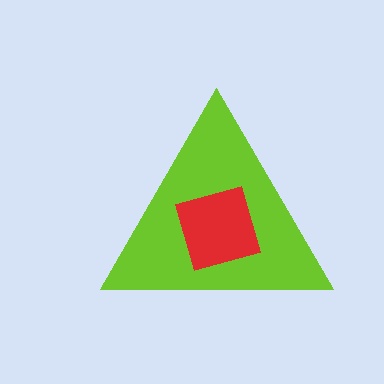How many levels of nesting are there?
2.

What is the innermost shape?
The red square.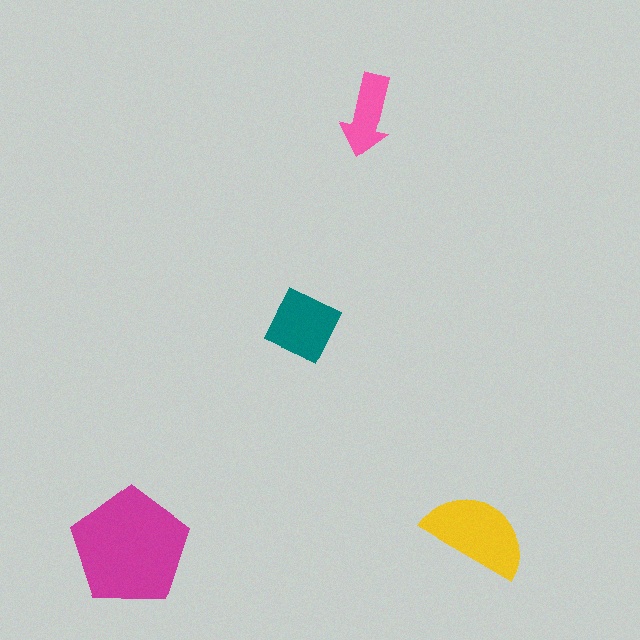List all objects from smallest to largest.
The pink arrow, the teal diamond, the yellow semicircle, the magenta pentagon.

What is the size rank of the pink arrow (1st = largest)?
4th.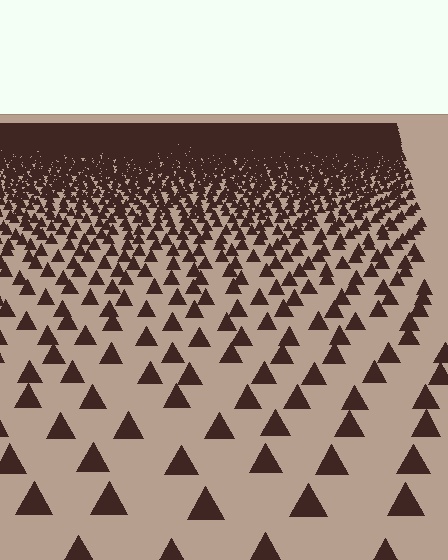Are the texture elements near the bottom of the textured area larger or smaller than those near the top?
Larger. Near the bottom, elements are closer to the viewer and appear at a bigger on-screen size.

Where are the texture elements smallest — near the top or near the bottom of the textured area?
Near the top.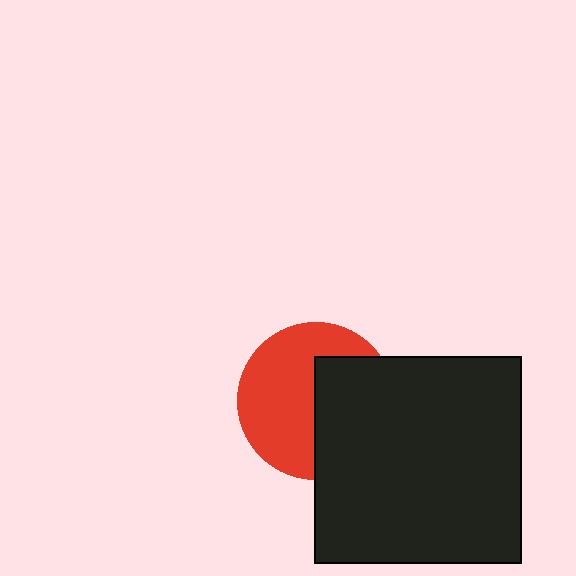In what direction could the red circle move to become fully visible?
The red circle could move left. That would shift it out from behind the black square entirely.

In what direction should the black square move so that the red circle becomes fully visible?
The black square should move right. That is the shortest direction to clear the overlap and leave the red circle fully visible.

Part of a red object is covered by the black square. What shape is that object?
It is a circle.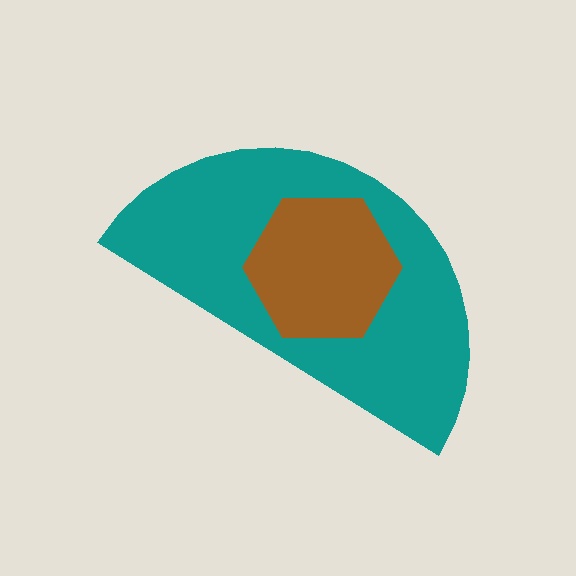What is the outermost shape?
The teal semicircle.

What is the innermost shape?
The brown hexagon.